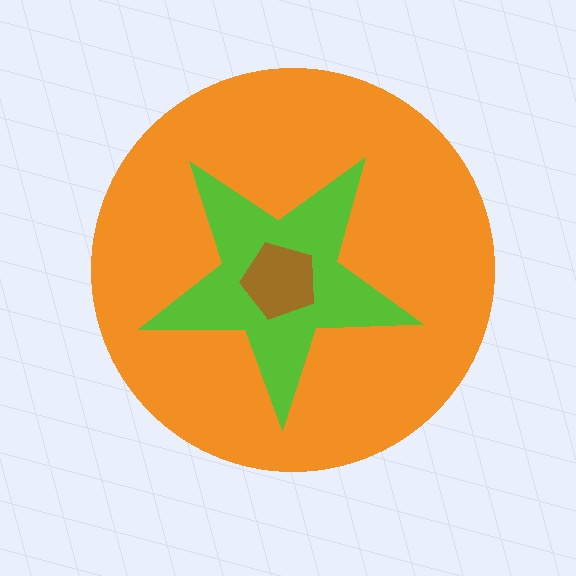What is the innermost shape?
The brown pentagon.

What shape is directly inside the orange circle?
The lime star.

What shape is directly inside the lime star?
The brown pentagon.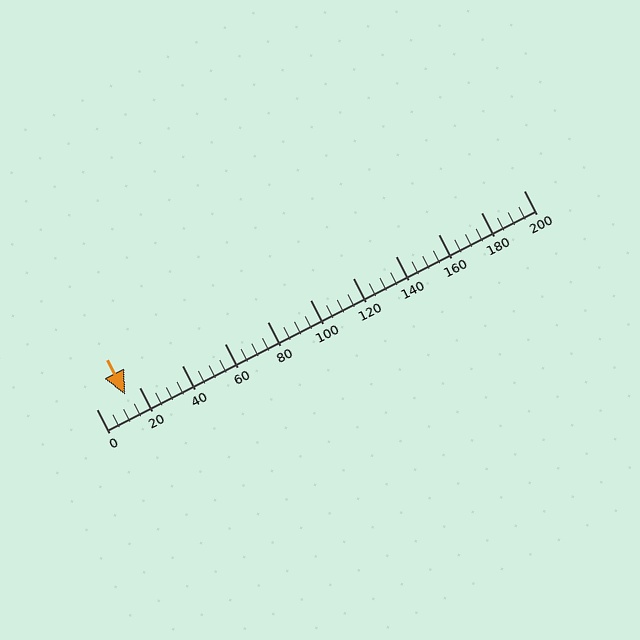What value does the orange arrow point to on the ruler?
The orange arrow points to approximately 14.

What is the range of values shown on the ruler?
The ruler shows values from 0 to 200.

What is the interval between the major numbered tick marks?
The major tick marks are spaced 20 units apart.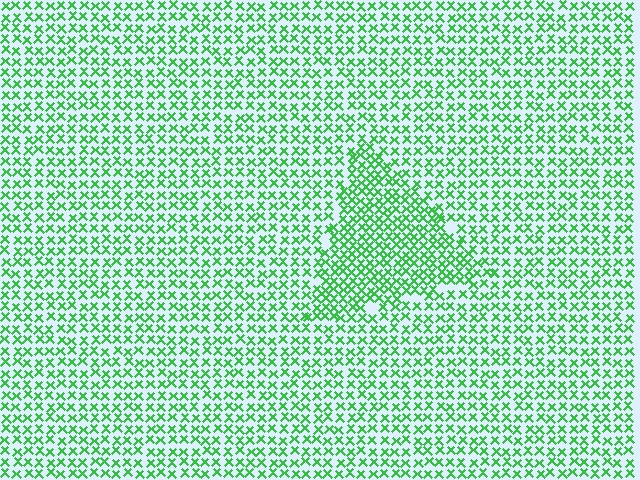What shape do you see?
I see a triangle.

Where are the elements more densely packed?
The elements are more densely packed inside the triangle boundary.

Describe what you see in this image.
The image contains small green elements arranged at two different densities. A triangle-shaped region is visible where the elements are more densely packed than the surrounding area.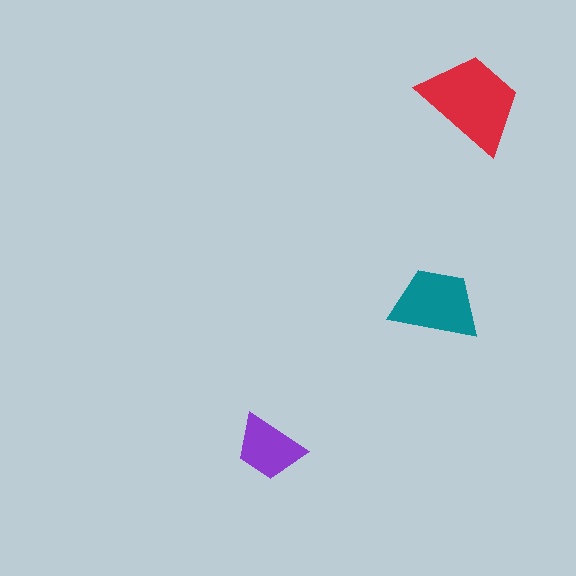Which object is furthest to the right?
The red trapezoid is rightmost.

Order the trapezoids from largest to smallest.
the red one, the teal one, the purple one.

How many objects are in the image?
There are 3 objects in the image.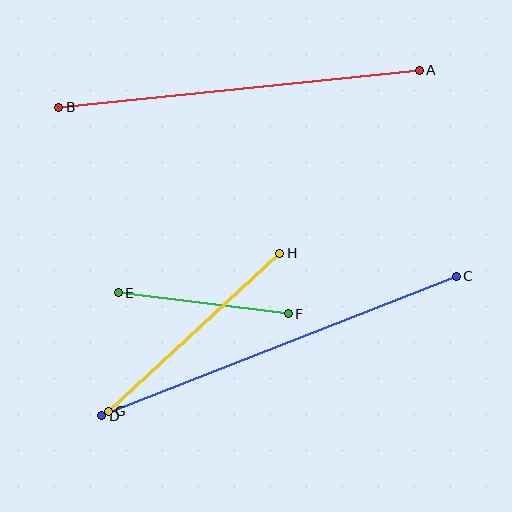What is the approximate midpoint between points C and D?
The midpoint is at approximately (279, 346) pixels.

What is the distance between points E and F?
The distance is approximately 171 pixels.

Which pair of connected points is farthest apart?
Points C and D are farthest apart.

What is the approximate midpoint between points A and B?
The midpoint is at approximately (239, 89) pixels.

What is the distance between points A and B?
The distance is approximately 362 pixels.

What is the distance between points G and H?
The distance is approximately 233 pixels.